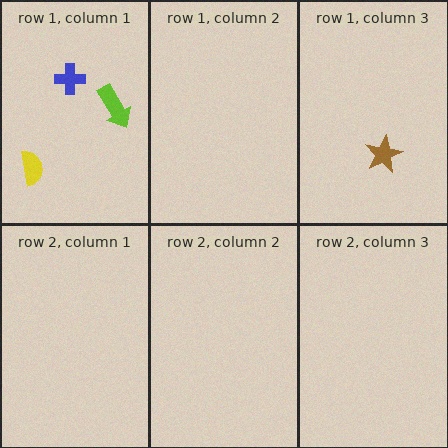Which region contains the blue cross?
The row 1, column 1 region.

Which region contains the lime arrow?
The row 1, column 1 region.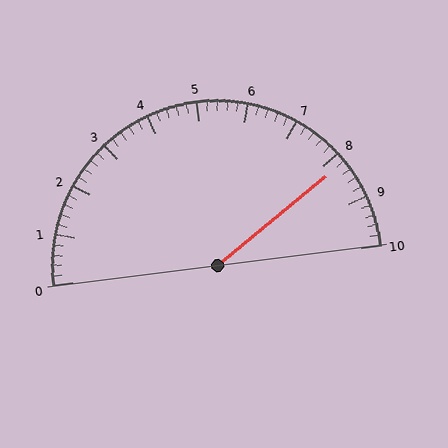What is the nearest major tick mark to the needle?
The nearest major tick mark is 8.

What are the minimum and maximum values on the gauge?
The gauge ranges from 0 to 10.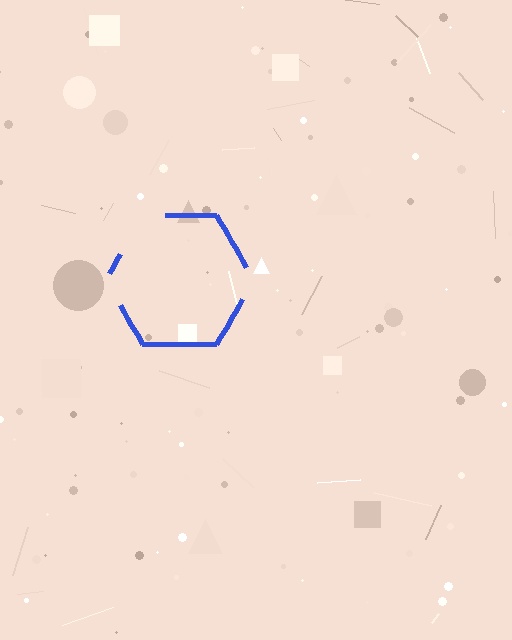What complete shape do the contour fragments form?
The contour fragments form a hexagon.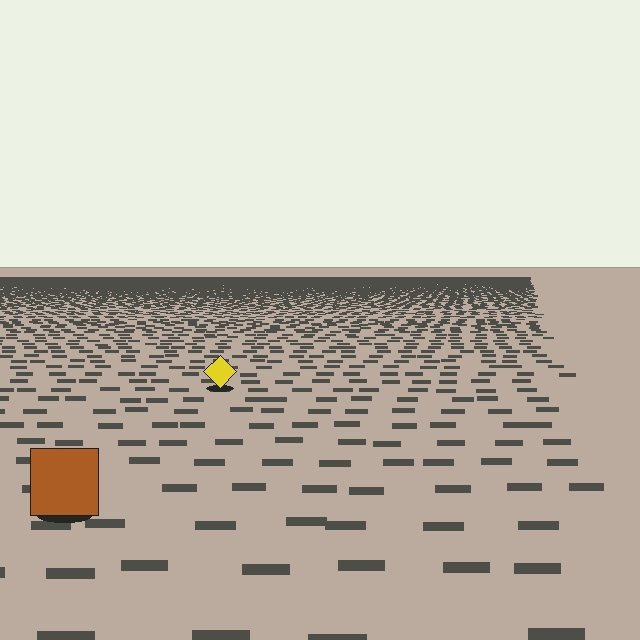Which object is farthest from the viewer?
The yellow diamond is farthest from the viewer. It appears smaller and the ground texture around it is denser.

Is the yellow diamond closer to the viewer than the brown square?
No. The brown square is closer — you can tell from the texture gradient: the ground texture is coarser near it.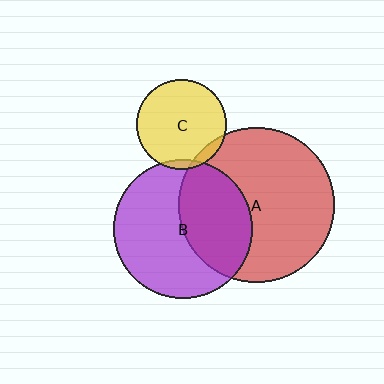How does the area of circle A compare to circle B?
Approximately 1.2 times.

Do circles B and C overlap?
Yes.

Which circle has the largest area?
Circle A (red).